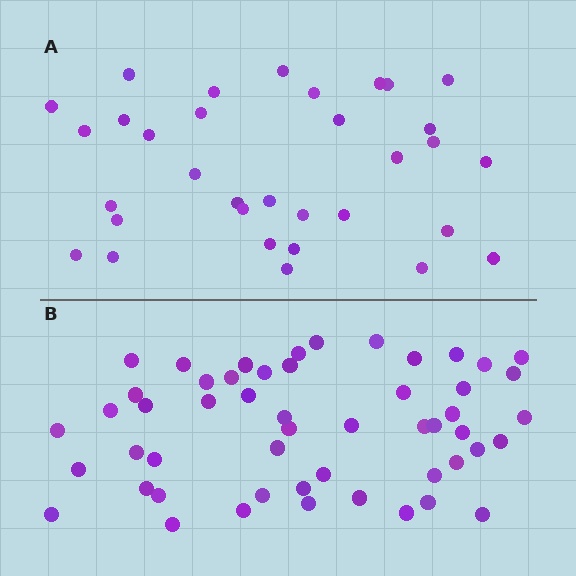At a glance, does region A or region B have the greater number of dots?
Region B (the bottom region) has more dots.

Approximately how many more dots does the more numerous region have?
Region B has approximately 20 more dots than region A.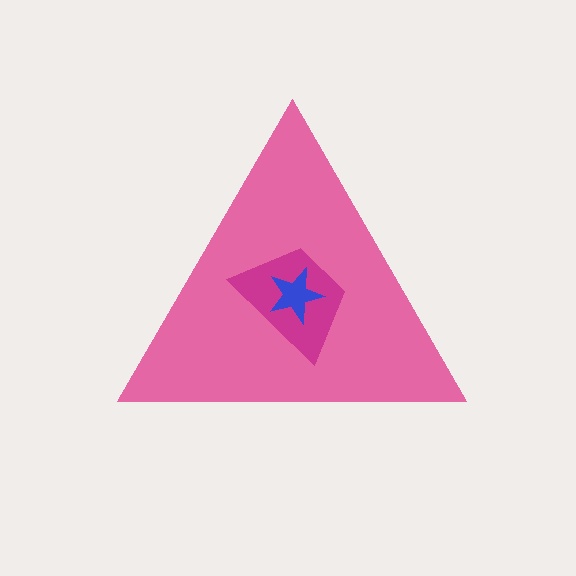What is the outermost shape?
The pink triangle.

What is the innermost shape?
The blue star.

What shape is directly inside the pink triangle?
The magenta trapezoid.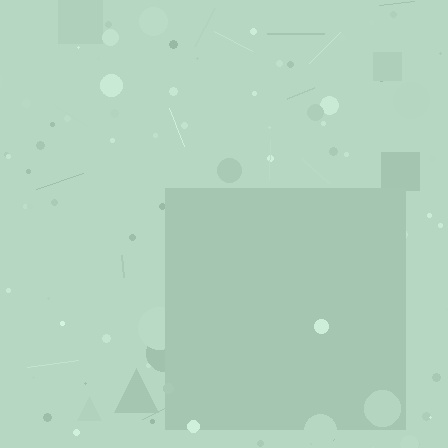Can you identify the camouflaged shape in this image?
The camouflaged shape is a square.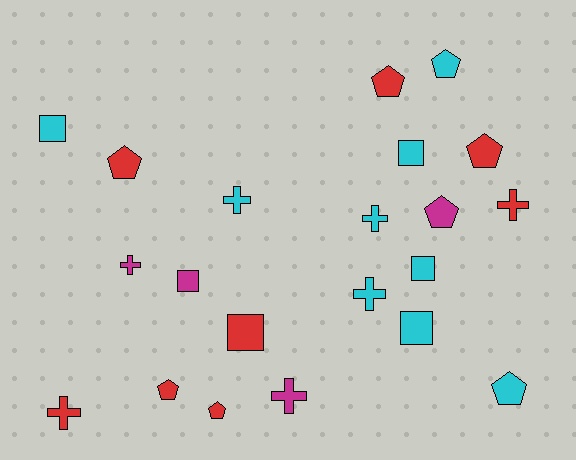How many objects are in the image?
There are 21 objects.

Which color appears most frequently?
Cyan, with 9 objects.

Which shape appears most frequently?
Pentagon, with 8 objects.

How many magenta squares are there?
There is 1 magenta square.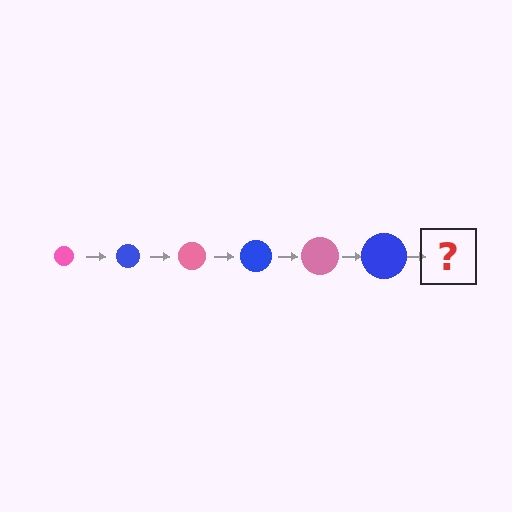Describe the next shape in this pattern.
It should be a pink circle, larger than the previous one.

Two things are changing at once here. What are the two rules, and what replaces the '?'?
The two rules are that the circle grows larger each step and the color cycles through pink and blue. The '?' should be a pink circle, larger than the previous one.